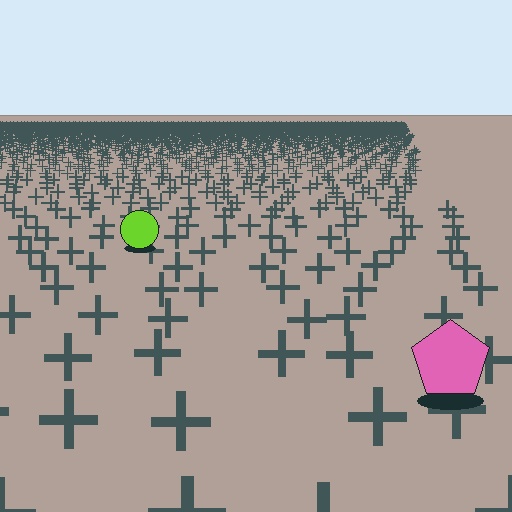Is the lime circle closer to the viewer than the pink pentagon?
No. The pink pentagon is closer — you can tell from the texture gradient: the ground texture is coarser near it.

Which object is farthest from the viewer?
The lime circle is farthest from the viewer. It appears smaller and the ground texture around it is denser.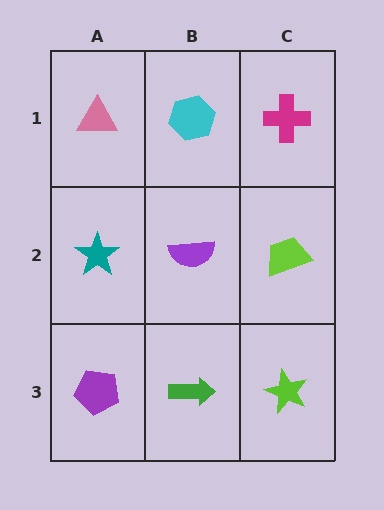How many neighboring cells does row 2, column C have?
3.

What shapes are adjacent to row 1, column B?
A purple semicircle (row 2, column B), a pink triangle (row 1, column A), a magenta cross (row 1, column C).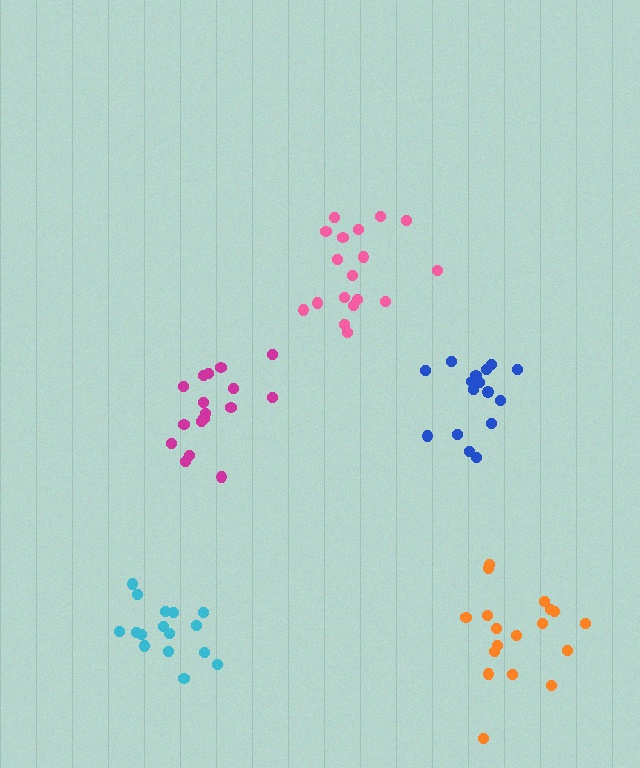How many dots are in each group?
Group 1: 18 dots, Group 2: 18 dots, Group 3: 17 dots, Group 4: 16 dots, Group 5: 16 dots (85 total).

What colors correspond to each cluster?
The clusters are colored: pink, orange, magenta, cyan, blue.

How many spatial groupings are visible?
There are 5 spatial groupings.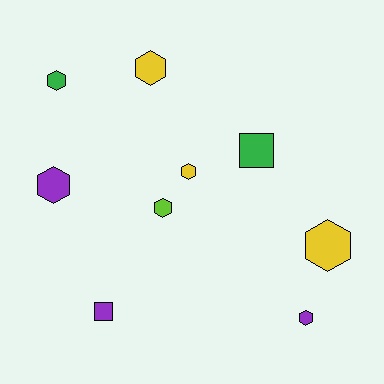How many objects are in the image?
There are 9 objects.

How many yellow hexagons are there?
There are 3 yellow hexagons.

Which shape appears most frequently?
Hexagon, with 7 objects.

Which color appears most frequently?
Yellow, with 3 objects.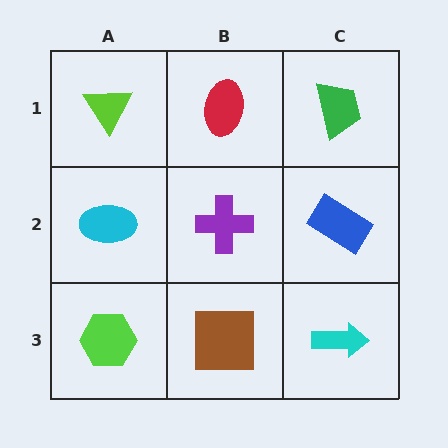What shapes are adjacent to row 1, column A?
A cyan ellipse (row 2, column A), a red ellipse (row 1, column B).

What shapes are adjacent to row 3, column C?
A blue rectangle (row 2, column C), a brown square (row 3, column B).